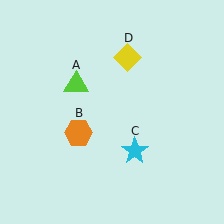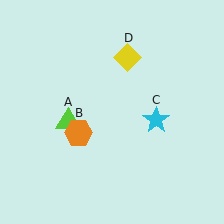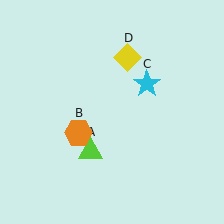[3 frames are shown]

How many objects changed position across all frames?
2 objects changed position: lime triangle (object A), cyan star (object C).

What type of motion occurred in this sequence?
The lime triangle (object A), cyan star (object C) rotated counterclockwise around the center of the scene.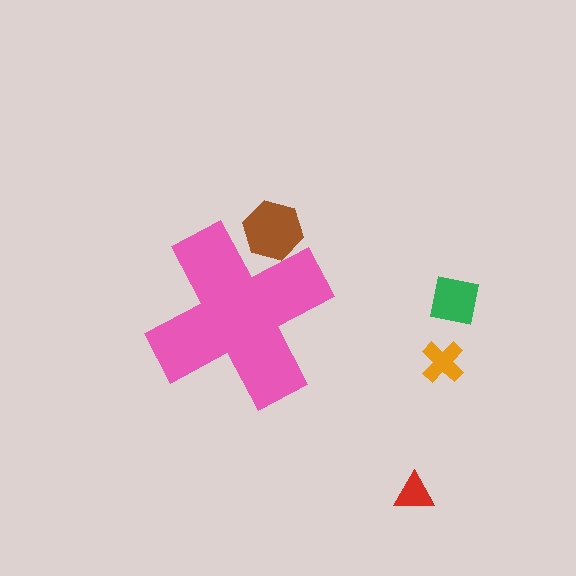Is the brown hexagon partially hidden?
Yes, the brown hexagon is partially hidden behind the pink cross.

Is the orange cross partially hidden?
No, the orange cross is fully visible.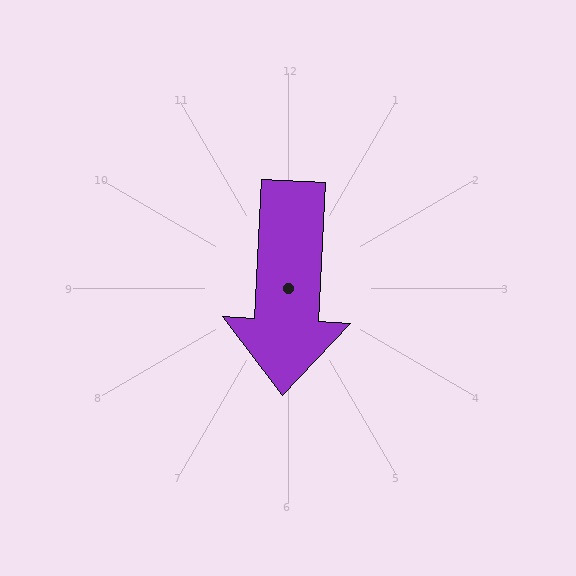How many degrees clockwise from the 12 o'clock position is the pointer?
Approximately 183 degrees.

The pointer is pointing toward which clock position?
Roughly 6 o'clock.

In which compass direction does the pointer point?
South.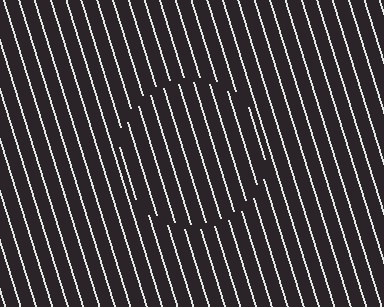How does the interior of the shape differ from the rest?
The interior of the shape contains the same grating, shifted by half a period — the contour is defined by the phase discontinuity where line-ends from the inner and outer gratings abut.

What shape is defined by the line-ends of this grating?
An illusory circle. The interior of the shape contains the same grating, shifted by half a period — the contour is defined by the phase discontinuity where line-ends from the inner and outer gratings abut.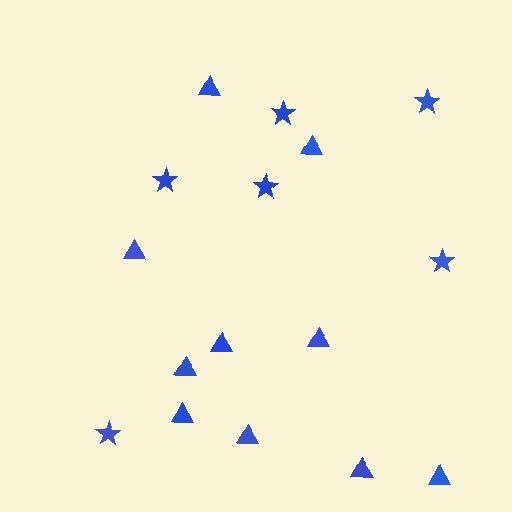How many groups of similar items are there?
There are 2 groups: one group of stars (6) and one group of triangles (10).